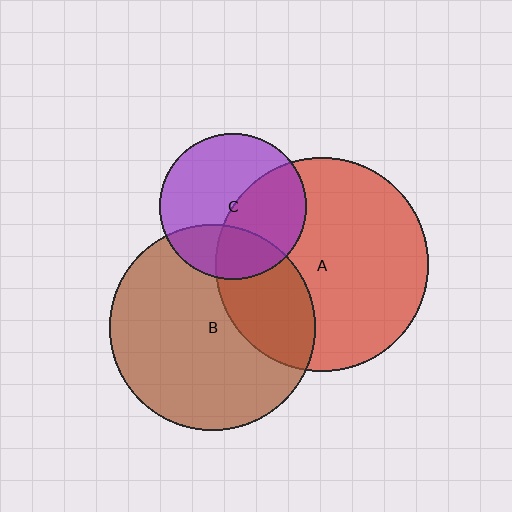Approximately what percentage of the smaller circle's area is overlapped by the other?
Approximately 25%.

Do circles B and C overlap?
Yes.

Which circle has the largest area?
Circle A (red).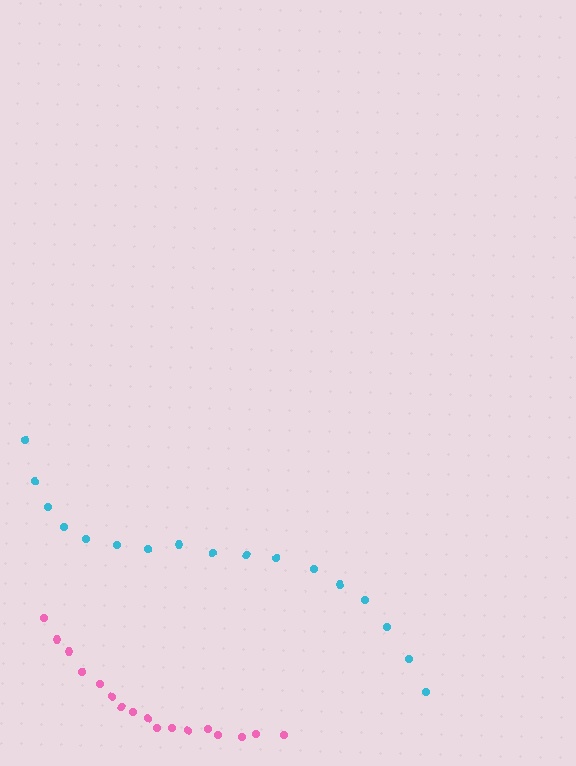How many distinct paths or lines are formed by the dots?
There are 2 distinct paths.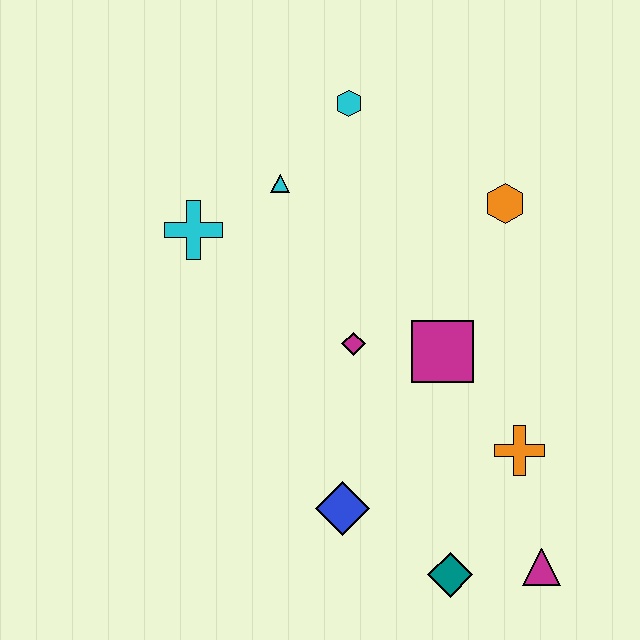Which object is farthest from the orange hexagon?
The teal diamond is farthest from the orange hexagon.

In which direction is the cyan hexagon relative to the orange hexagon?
The cyan hexagon is to the left of the orange hexagon.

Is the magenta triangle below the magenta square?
Yes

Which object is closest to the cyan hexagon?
The cyan triangle is closest to the cyan hexagon.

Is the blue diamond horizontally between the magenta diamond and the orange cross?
No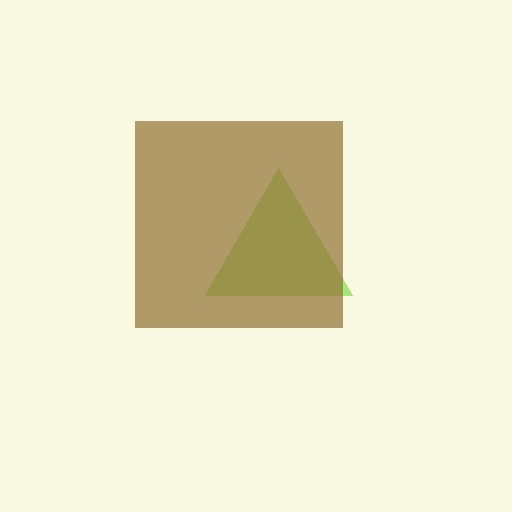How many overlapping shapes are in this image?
There are 2 overlapping shapes in the image.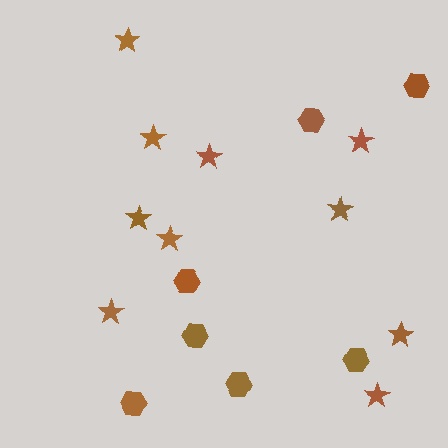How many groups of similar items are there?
There are 2 groups: one group of stars (10) and one group of hexagons (7).